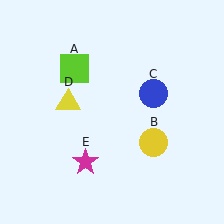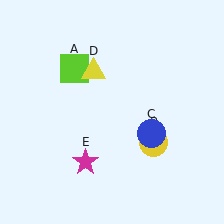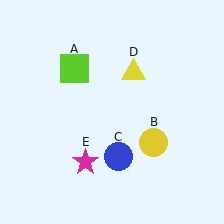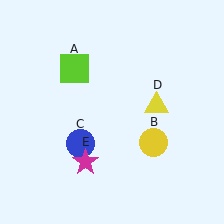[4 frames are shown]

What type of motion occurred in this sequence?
The blue circle (object C), yellow triangle (object D) rotated clockwise around the center of the scene.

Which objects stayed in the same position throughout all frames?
Lime square (object A) and yellow circle (object B) and magenta star (object E) remained stationary.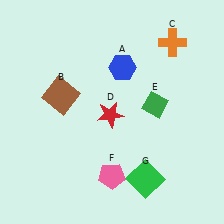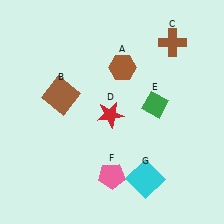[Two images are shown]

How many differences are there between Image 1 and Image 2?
There are 3 differences between the two images.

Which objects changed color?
A changed from blue to brown. C changed from orange to brown. G changed from green to cyan.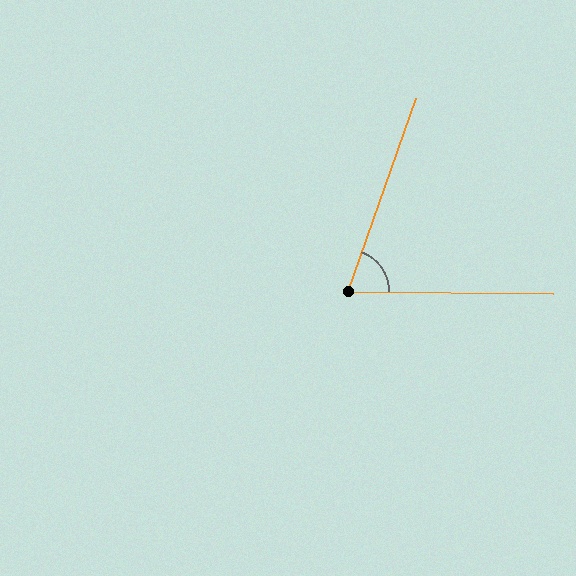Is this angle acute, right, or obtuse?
It is acute.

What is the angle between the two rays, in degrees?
Approximately 71 degrees.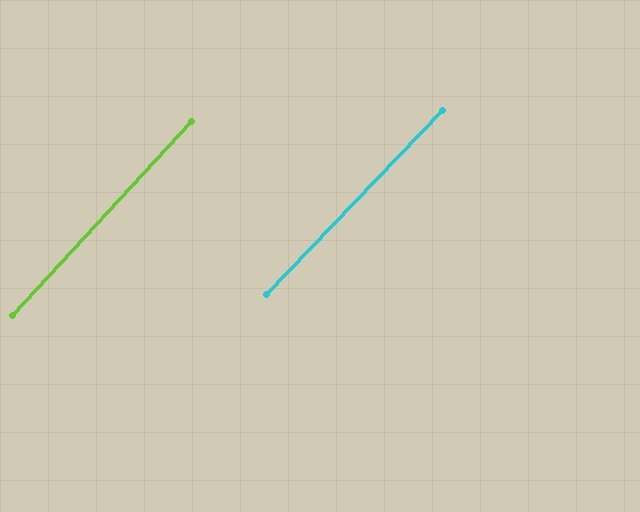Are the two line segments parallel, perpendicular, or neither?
Parallel — their directions differ by only 1.1°.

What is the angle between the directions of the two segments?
Approximately 1 degree.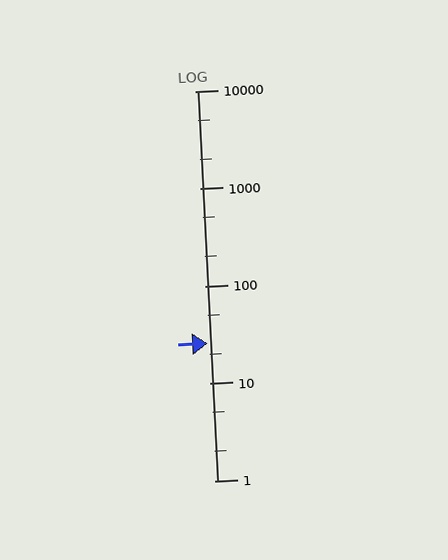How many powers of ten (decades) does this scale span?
The scale spans 4 decades, from 1 to 10000.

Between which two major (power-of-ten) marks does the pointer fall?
The pointer is between 10 and 100.